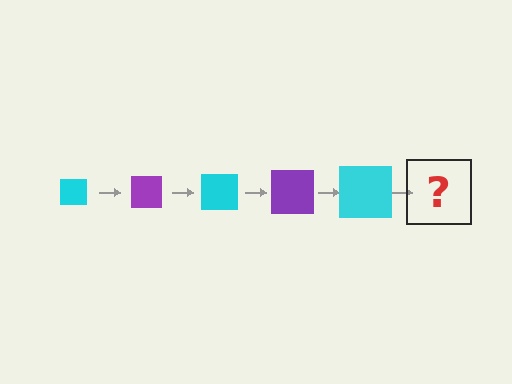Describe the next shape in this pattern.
It should be a purple square, larger than the previous one.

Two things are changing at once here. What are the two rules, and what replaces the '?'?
The two rules are that the square grows larger each step and the color cycles through cyan and purple. The '?' should be a purple square, larger than the previous one.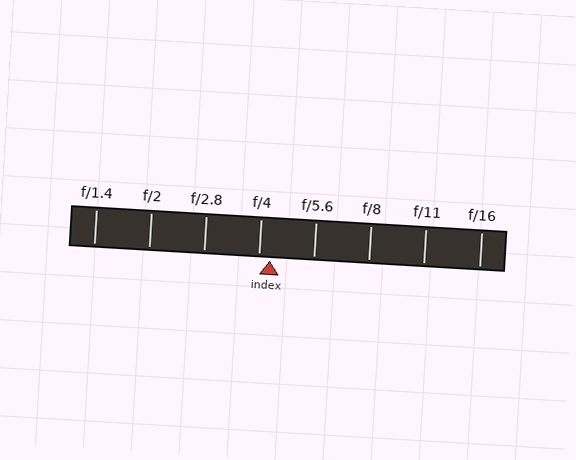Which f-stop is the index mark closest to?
The index mark is closest to f/4.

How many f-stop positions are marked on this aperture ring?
There are 8 f-stop positions marked.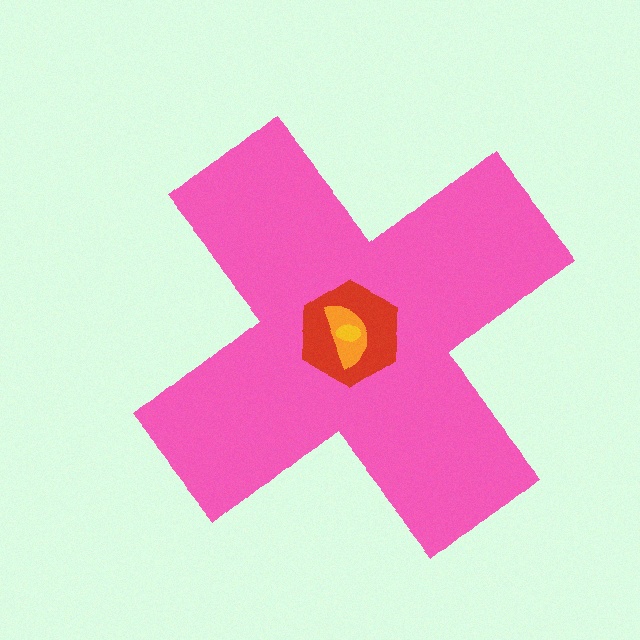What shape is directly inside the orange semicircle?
The yellow ellipse.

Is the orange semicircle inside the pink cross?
Yes.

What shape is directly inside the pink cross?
The red hexagon.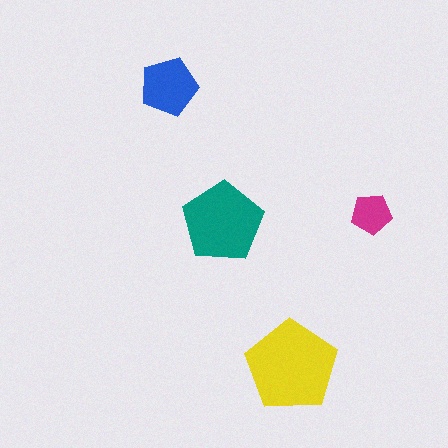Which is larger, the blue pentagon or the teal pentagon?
The teal one.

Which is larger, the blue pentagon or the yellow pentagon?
The yellow one.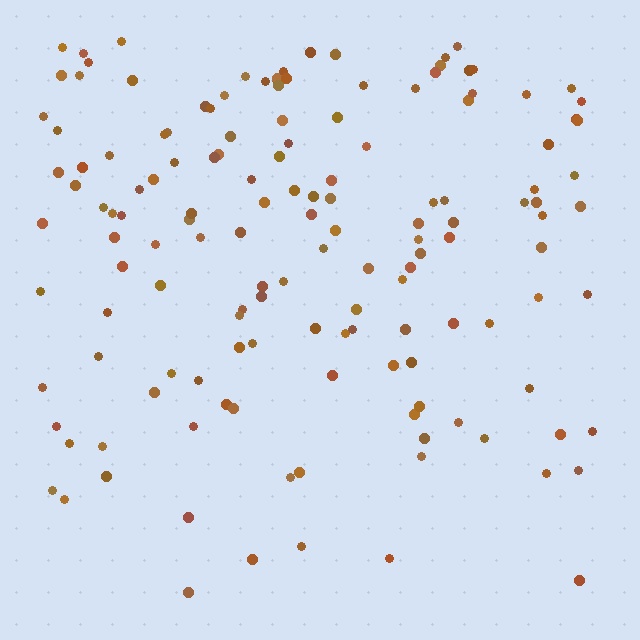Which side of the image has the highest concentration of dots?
The top.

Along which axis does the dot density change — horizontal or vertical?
Vertical.